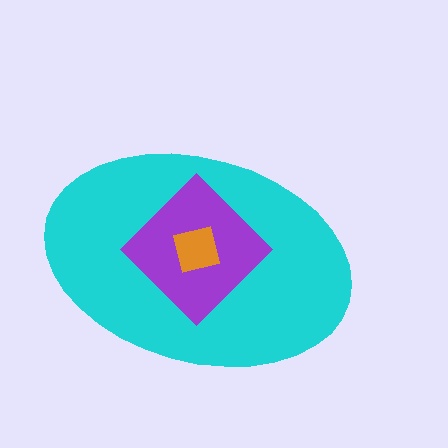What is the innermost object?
The orange square.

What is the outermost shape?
The cyan ellipse.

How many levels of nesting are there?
3.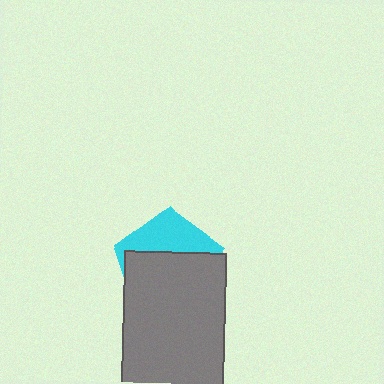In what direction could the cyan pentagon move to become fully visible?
The cyan pentagon could move up. That would shift it out from behind the gray rectangle entirely.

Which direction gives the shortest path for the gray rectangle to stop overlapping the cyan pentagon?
Moving down gives the shortest separation.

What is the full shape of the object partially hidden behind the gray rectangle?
The partially hidden object is a cyan pentagon.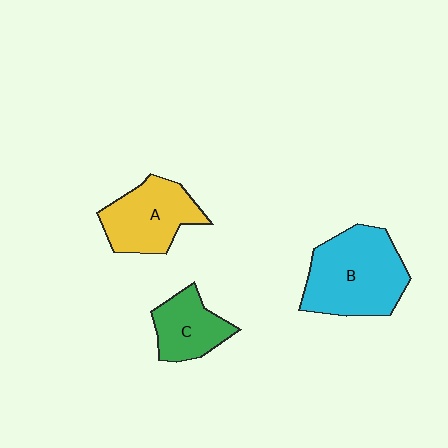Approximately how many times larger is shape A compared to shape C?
Approximately 1.4 times.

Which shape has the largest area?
Shape B (cyan).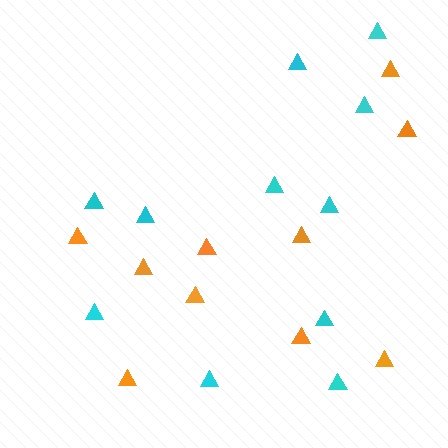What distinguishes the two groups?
There are 2 groups: one group of orange triangles (10) and one group of cyan triangles (11).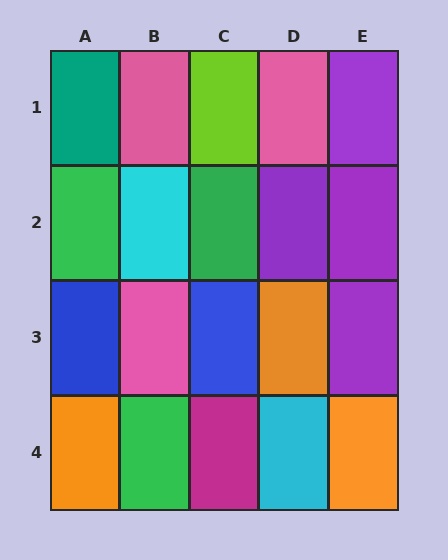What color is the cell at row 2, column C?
Green.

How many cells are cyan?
2 cells are cyan.